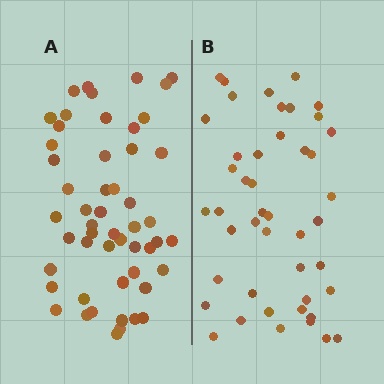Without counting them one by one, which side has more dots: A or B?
Region A (the left region) has more dots.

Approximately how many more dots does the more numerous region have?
Region A has roughly 8 or so more dots than region B.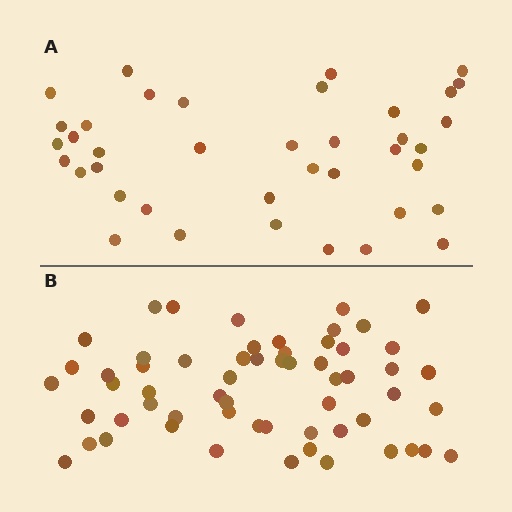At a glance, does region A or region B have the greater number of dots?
Region B (the bottom region) has more dots.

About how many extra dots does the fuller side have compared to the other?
Region B has approximately 20 more dots than region A.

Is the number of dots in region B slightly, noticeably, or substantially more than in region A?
Region B has substantially more. The ratio is roughly 1.5 to 1.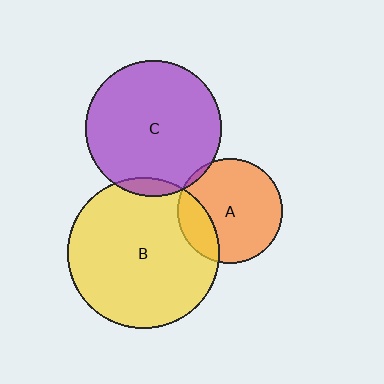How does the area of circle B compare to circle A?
Approximately 2.1 times.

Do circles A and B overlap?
Yes.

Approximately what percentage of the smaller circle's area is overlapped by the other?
Approximately 20%.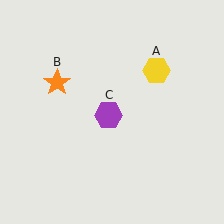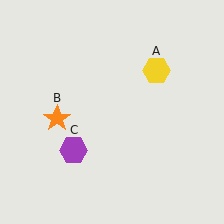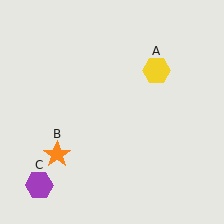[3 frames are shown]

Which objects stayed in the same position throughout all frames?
Yellow hexagon (object A) remained stationary.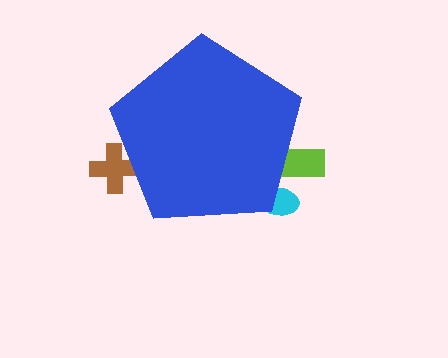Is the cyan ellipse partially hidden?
Yes, the cyan ellipse is partially hidden behind the blue pentagon.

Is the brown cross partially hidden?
Yes, the brown cross is partially hidden behind the blue pentagon.